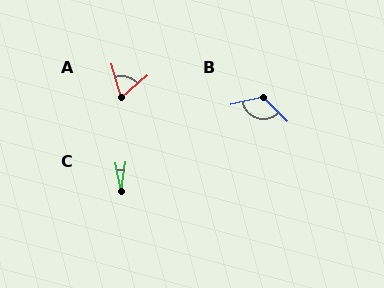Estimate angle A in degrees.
Approximately 66 degrees.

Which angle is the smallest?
C, at approximately 19 degrees.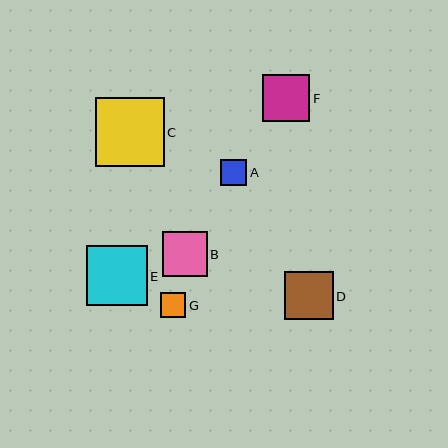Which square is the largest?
Square C is the largest with a size of approximately 69 pixels.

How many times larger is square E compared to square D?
Square E is approximately 1.2 times the size of square D.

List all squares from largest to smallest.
From largest to smallest: C, E, D, F, B, A, G.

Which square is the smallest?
Square G is the smallest with a size of approximately 26 pixels.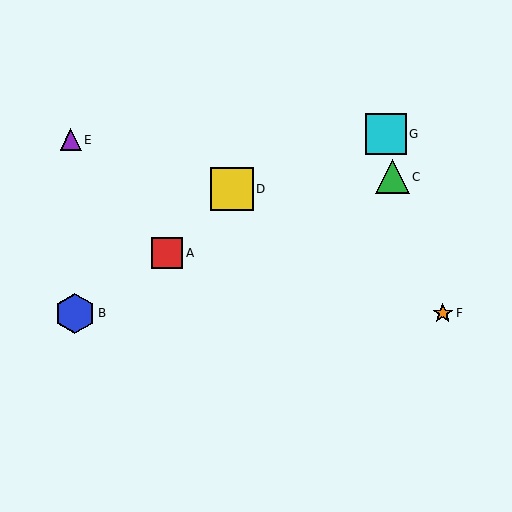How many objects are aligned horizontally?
2 objects (B, F) are aligned horizontally.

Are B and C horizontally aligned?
No, B is at y≈313 and C is at y≈177.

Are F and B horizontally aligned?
Yes, both are at y≈313.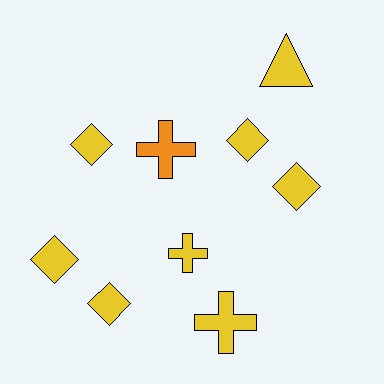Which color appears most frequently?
Yellow, with 8 objects.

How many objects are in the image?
There are 9 objects.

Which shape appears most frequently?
Diamond, with 5 objects.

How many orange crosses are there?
There is 1 orange cross.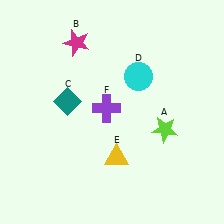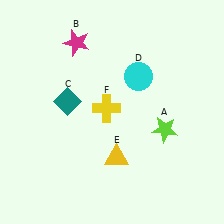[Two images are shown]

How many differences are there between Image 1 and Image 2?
There is 1 difference between the two images.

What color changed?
The cross (F) changed from purple in Image 1 to yellow in Image 2.